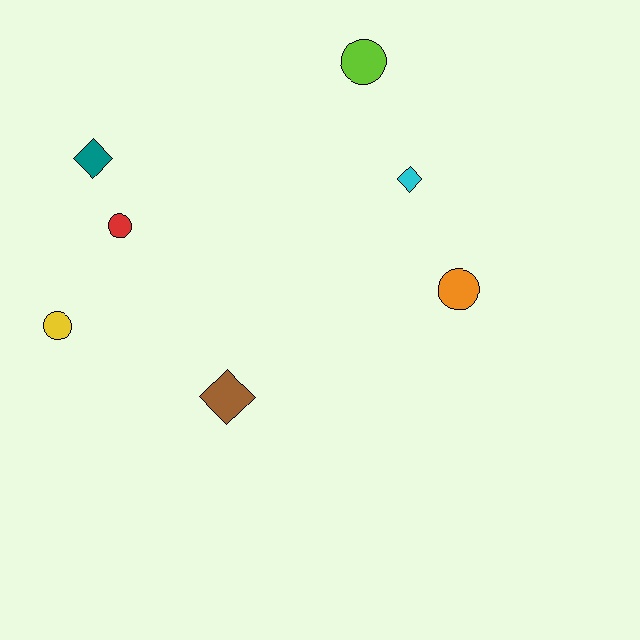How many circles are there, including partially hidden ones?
There are 4 circles.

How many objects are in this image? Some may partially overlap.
There are 7 objects.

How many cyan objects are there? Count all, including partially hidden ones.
There is 1 cyan object.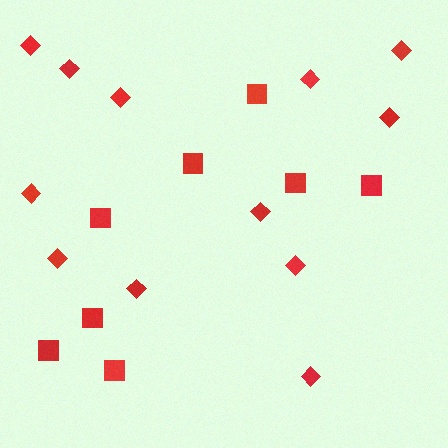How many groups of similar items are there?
There are 2 groups: one group of squares (8) and one group of diamonds (12).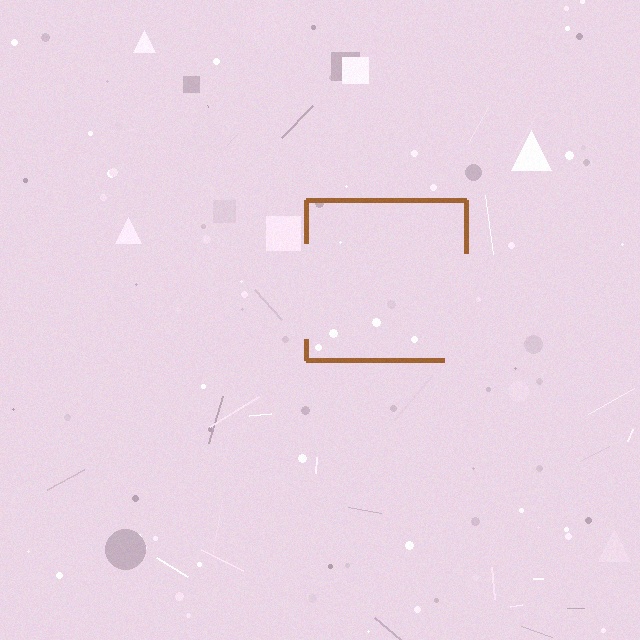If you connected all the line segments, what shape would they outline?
They would outline a square.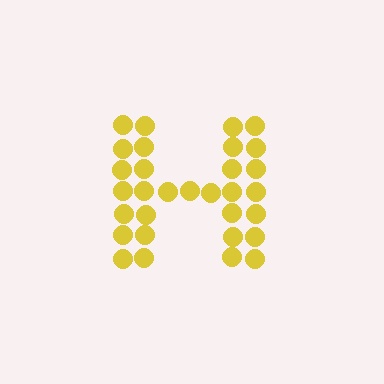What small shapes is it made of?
It is made of small circles.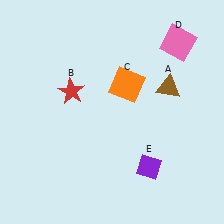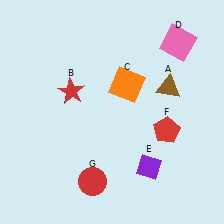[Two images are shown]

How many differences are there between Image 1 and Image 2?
There are 2 differences between the two images.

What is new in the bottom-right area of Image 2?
A red pentagon (F) was added in the bottom-right area of Image 2.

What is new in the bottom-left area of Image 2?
A red circle (G) was added in the bottom-left area of Image 2.